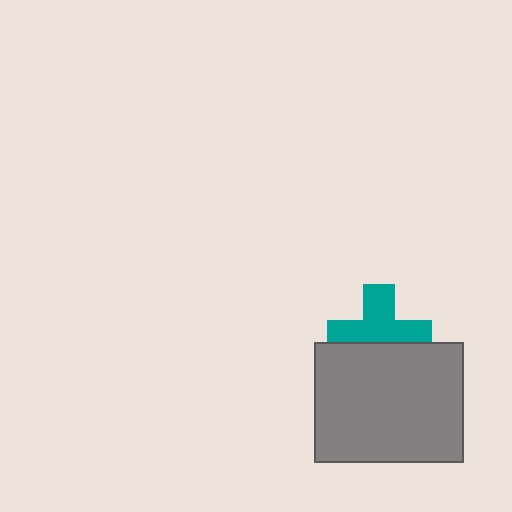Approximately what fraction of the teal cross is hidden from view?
Roughly 40% of the teal cross is hidden behind the gray rectangle.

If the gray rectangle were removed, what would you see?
You would see the complete teal cross.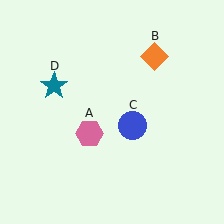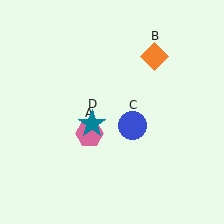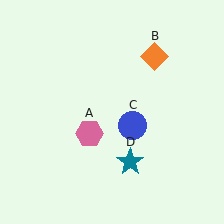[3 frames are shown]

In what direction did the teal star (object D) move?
The teal star (object D) moved down and to the right.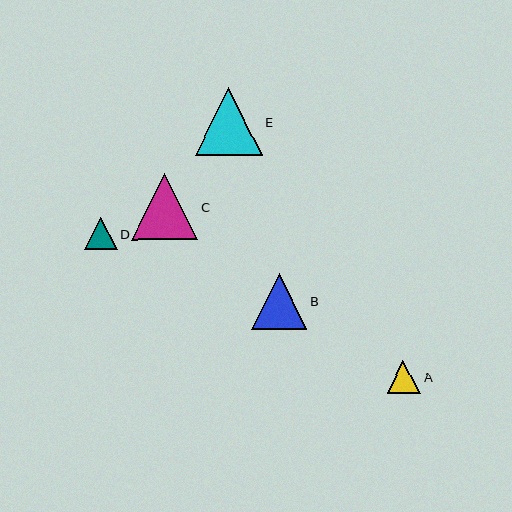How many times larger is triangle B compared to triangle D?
Triangle B is approximately 1.7 times the size of triangle D.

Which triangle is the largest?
Triangle E is the largest with a size of approximately 67 pixels.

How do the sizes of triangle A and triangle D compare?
Triangle A and triangle D are approximately the same size.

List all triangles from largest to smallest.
From largest to smallest: E, C, B, A, D.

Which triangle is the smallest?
Triangle D is the smallest with a size of approximately 32 pixels.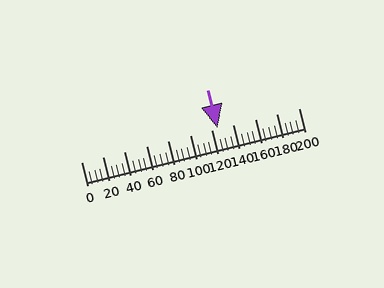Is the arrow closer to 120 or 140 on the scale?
The arrow is closer to 120.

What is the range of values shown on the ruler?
The ruler shows values from 0 to 200.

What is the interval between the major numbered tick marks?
The major tick marks are spaced 20 units apart.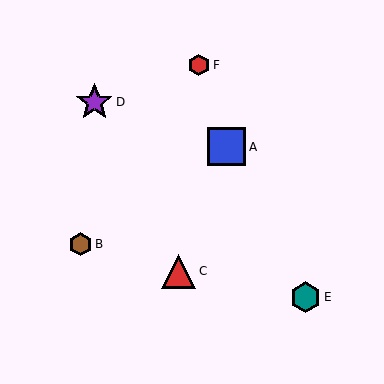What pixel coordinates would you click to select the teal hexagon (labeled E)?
Click at (305, 297) to select the teal hexagon E.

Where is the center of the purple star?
The center of the purple star is at (94, 102).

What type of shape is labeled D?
Shape D is a purple star.